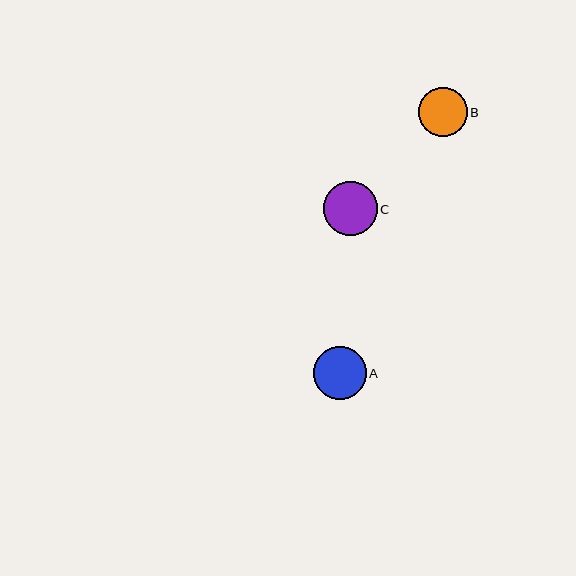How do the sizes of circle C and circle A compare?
Circle C and circle A are approximately the same size.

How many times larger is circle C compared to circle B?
Circle C is approximately 1.1 times the size of circle B.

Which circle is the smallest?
Circle B is the smallest with a size of approximately 49 pixels.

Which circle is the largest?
Circle C is the largest with a size of approximately 54 pixels.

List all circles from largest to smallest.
From largest to smallest: C, A, B.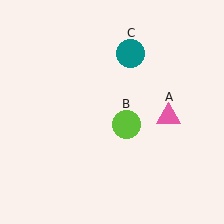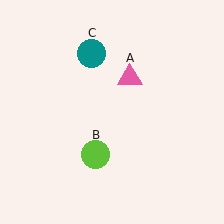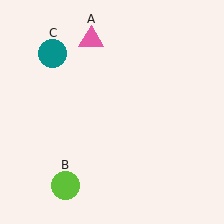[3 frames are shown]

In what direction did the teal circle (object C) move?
The teal circle (object C) moved left.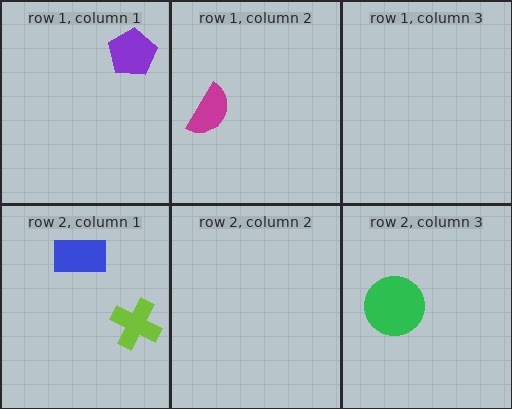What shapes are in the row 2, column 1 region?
The blue rectangle, the lime cross.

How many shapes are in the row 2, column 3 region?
1.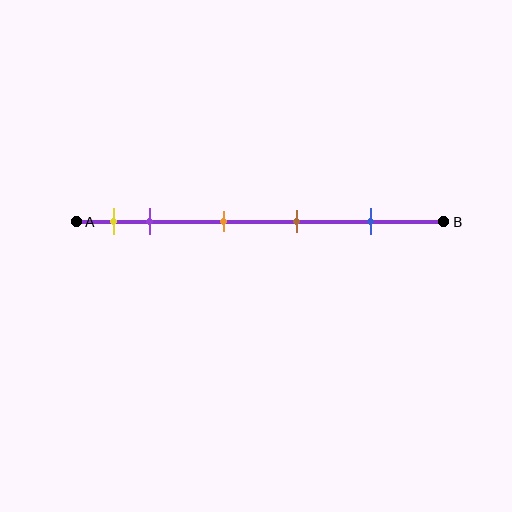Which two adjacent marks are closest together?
The yellow and purple marks are the closest adjacent pair.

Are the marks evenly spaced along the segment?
No, the marks are not evenly spaced.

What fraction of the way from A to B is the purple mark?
The purple mark is approximately 20% (0.2) of the way from A to B.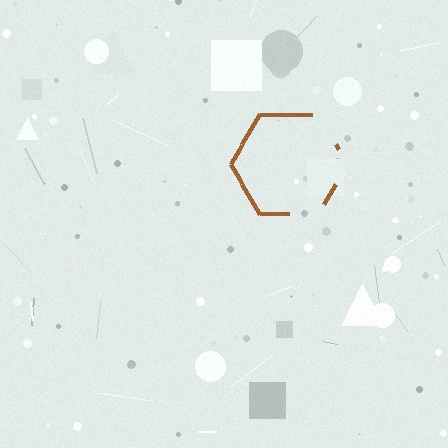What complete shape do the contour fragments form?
The contour fragments form a hexagon.